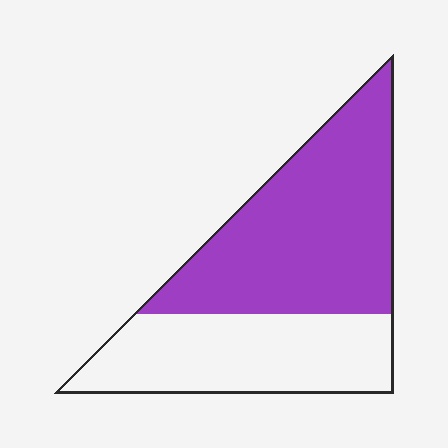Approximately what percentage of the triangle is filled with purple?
Approximately 60%.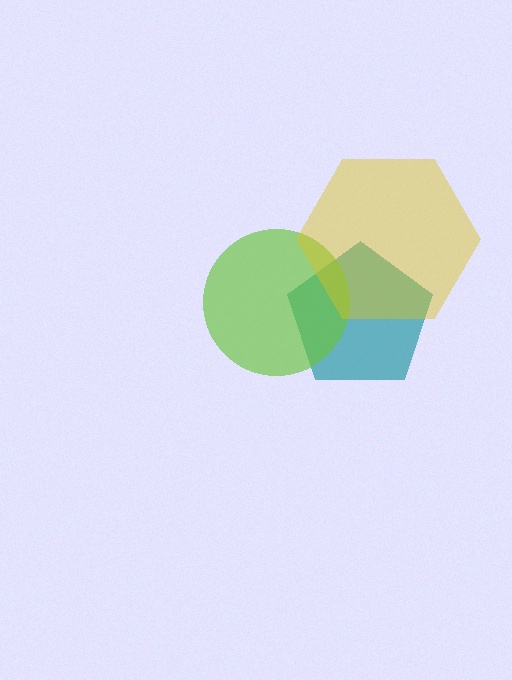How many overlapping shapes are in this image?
There are 3 overlapping shapes in the image.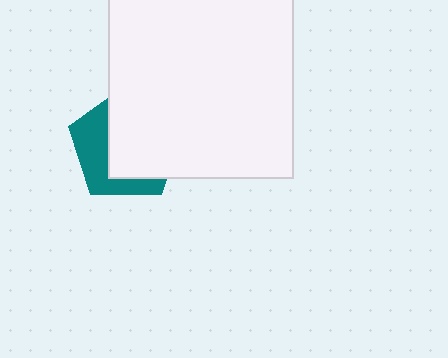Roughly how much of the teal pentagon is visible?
A small part of it is visible (roughly 39%).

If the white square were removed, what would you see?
You would see the complete teal pentagon.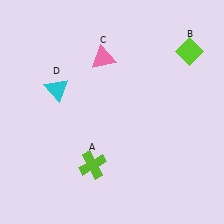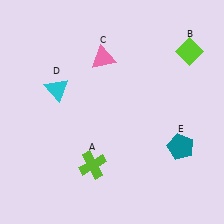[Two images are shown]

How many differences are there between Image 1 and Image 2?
There is 1 difference between the two images.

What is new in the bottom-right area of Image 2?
A teal pentagon (E) was added in the bottom-right area of Image 2.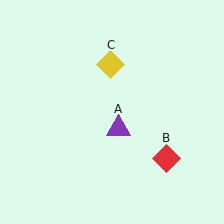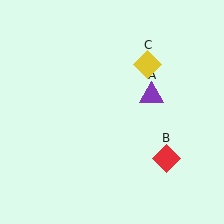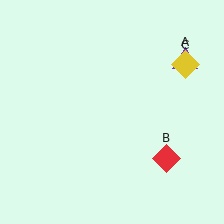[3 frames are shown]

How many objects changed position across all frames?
2 objects changed position: purple triangle (object A), yellow diamond (object C).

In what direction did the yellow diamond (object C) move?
The yellow diamond (object C) moved right.